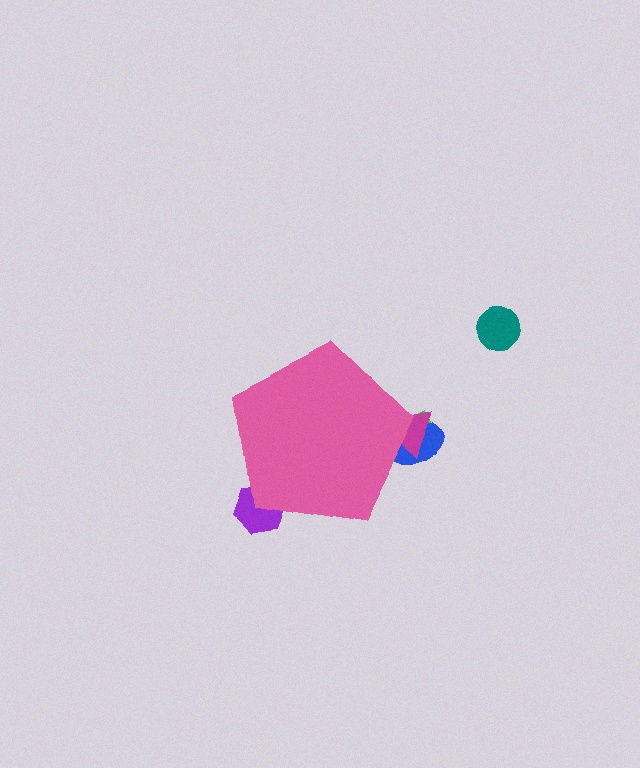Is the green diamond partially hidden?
Yes, the green diamond is partially hidden behind the pink pentagon.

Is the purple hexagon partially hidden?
Yes, the purple hexagon is partially hidden behind the pink pentagon.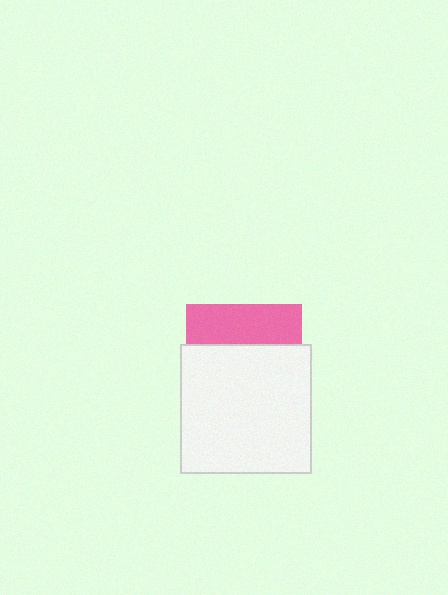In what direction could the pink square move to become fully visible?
The pink square could move up. That would shift it out from behind the white rectangle entirely.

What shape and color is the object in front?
The object in front is a white rectangle.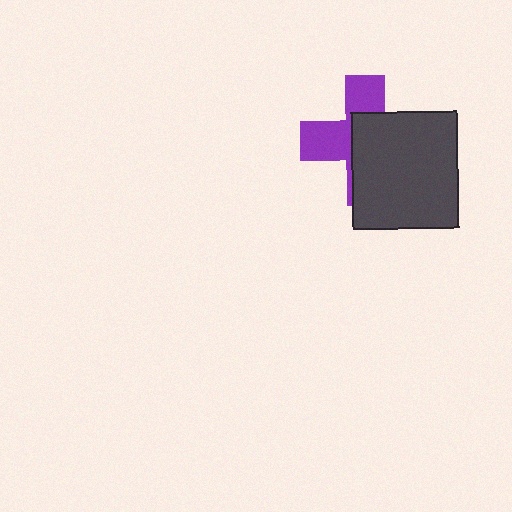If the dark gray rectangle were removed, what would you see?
You would see the complete purple cross.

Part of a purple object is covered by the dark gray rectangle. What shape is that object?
It is a cross.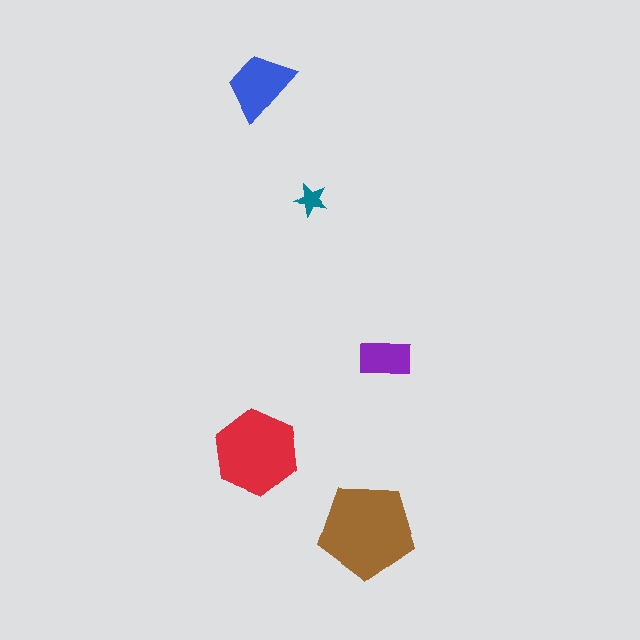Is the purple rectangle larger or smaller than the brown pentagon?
Smaller.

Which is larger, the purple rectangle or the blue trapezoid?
The blue trapezoid.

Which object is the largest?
The brown pentagon.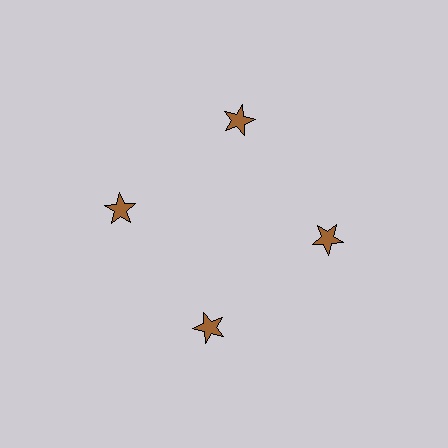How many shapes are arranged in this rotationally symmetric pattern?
There are 4 shapes, arranged in 4 groups of 1.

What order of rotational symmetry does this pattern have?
This pattern has 4-fold rotational symmetry.